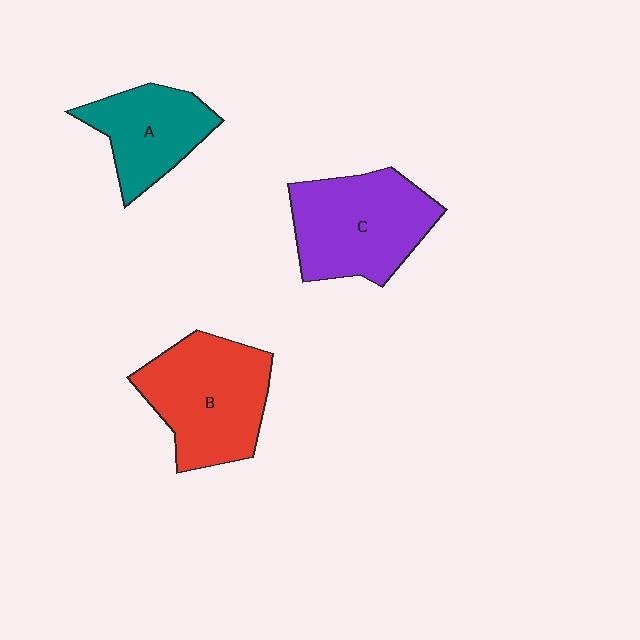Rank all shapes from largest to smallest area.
From largest to smallest: B (red), C (purple), A (teal).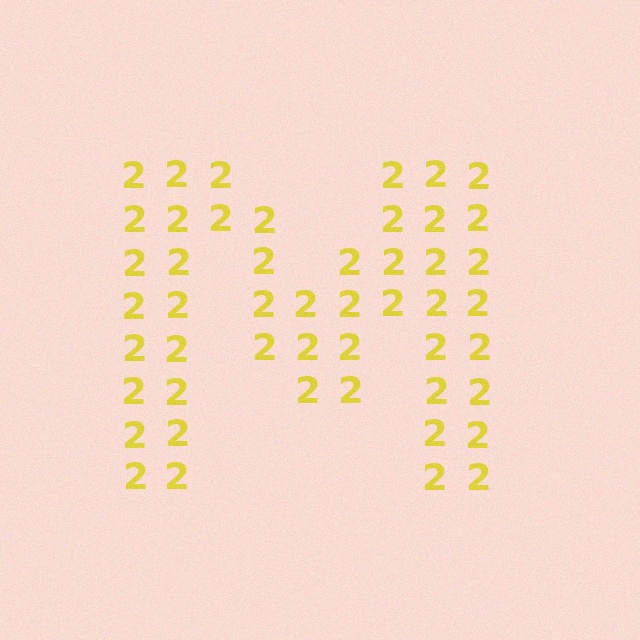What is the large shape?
The large shape is the letter M.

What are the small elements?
The small elements are digit 2's.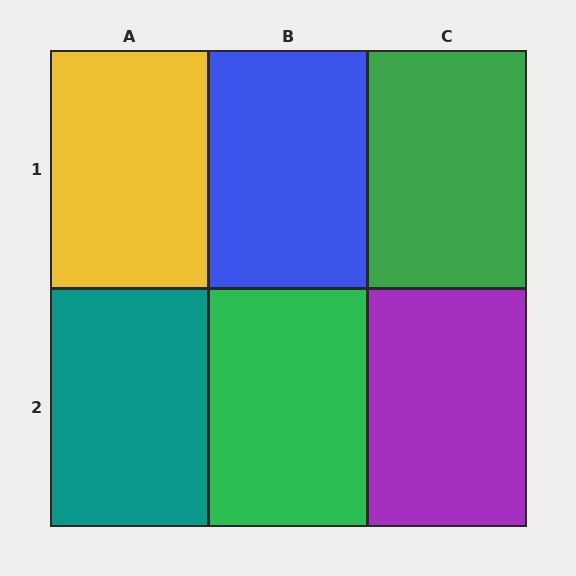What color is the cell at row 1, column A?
Yellow.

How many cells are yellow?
1 cell is yellow.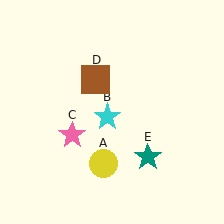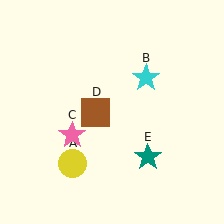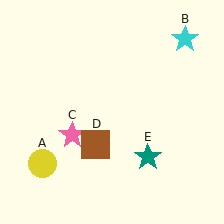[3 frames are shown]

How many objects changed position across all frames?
3 objects changed position: yellow circle (object A), cyan star (object B), brown square (object D).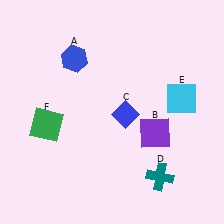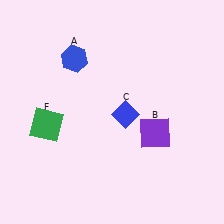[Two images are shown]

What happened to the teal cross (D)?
The teal cross (D) was removed in Image 2. It was in the bottom-right area of Image 1.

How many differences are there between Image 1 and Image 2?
There are 2 differences between the two images.